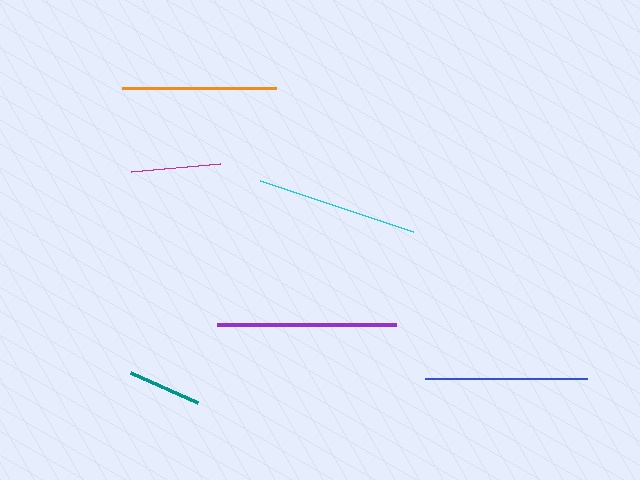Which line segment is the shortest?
The teal line is the shortest at approximately 74 pixels.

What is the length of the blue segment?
The blue segment is approximately 162 pixels long.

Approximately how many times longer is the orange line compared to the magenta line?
The orange line is approximately 1.7 times the length of the magenta line.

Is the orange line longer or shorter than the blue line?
The blue line is longer than the orange line.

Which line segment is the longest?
The purple line is the longest at approximately 180 pixels.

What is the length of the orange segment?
The orange segment is approximately 153 pixels long.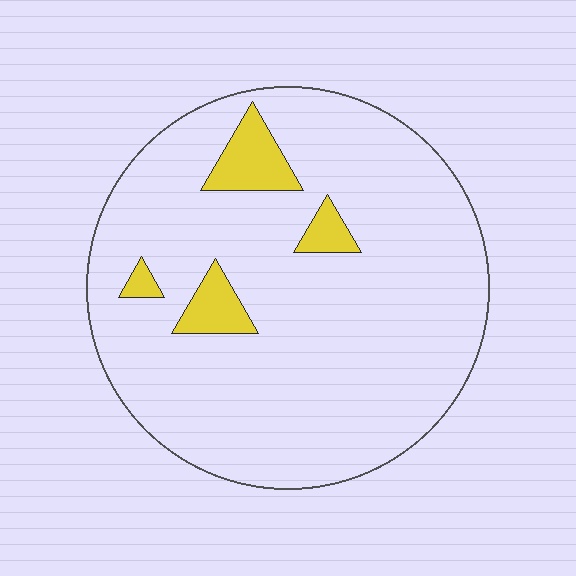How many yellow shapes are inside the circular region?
4.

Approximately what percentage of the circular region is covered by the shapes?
Approximately 10%.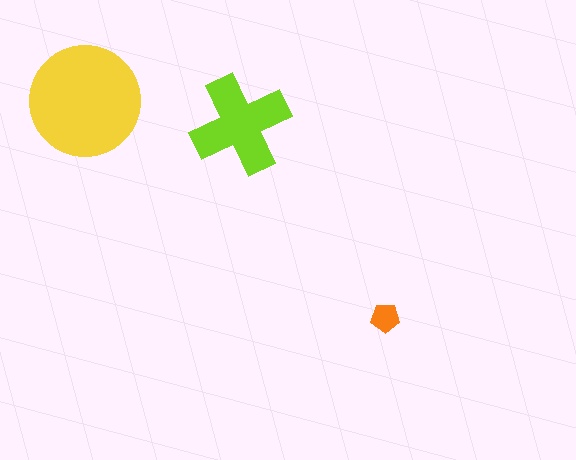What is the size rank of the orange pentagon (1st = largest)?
3rd.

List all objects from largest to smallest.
The yellow circle, the lime cross, the orange pentagon.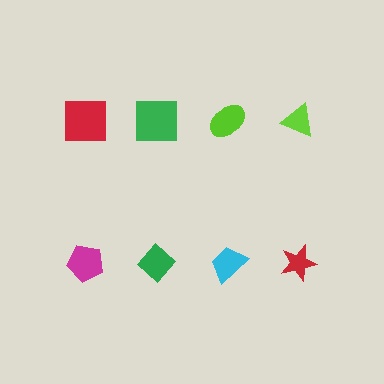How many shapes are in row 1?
4 shapes.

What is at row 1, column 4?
A lime triangle.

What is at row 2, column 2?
A green diamond.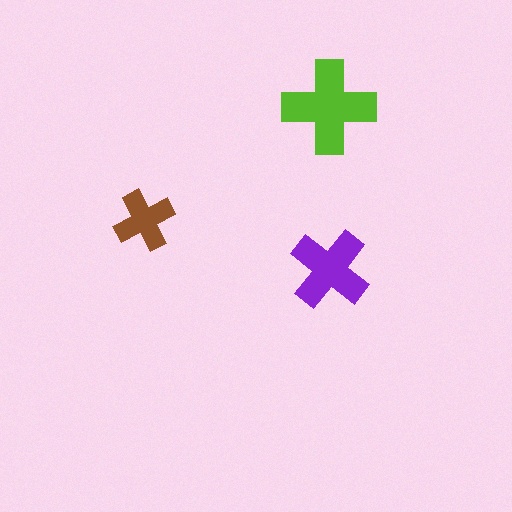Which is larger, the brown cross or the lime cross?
The lime one.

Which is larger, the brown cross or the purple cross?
The purple one.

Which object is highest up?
The lime cross is topmost.